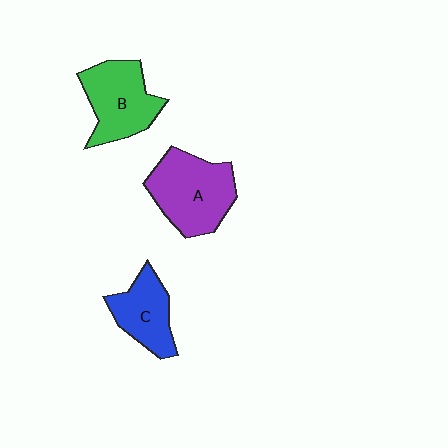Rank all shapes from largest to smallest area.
From largest to smallest: A (purple), B (green), C (blue).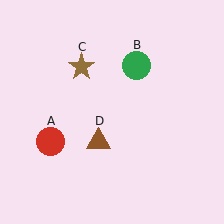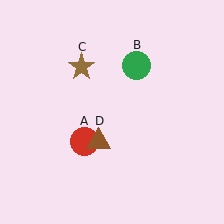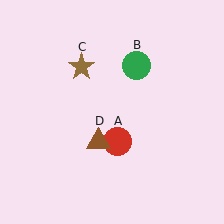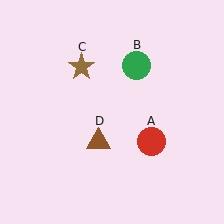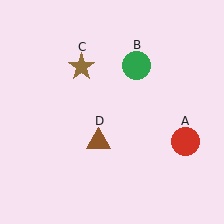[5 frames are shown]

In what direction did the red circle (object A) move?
The red circle (object A) moved right.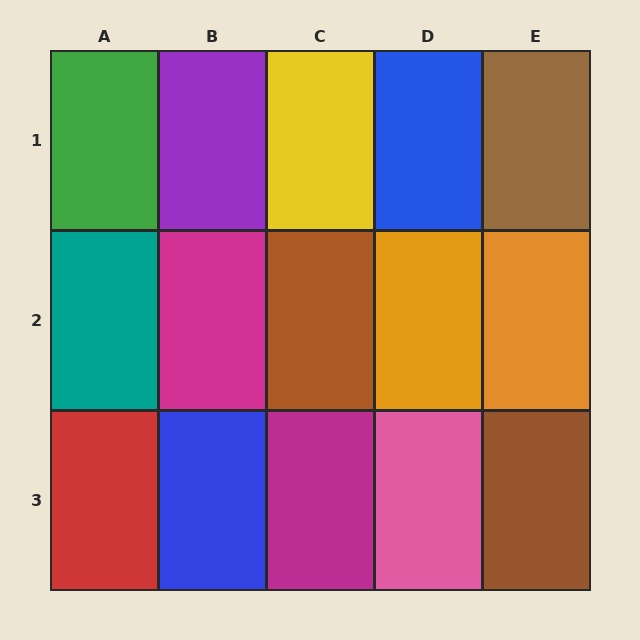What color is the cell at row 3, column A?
Red.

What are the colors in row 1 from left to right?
Green, purple, yellow, blue, brown.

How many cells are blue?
2 cells are blue.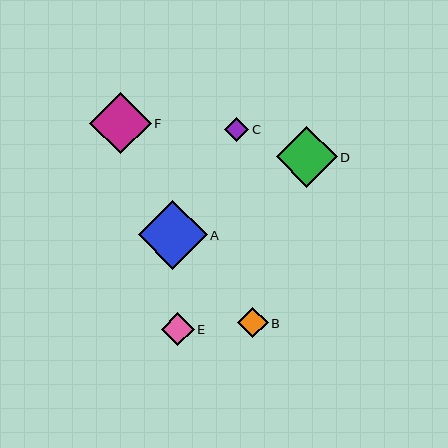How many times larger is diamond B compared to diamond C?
Diamond B is approximately 1.3 times the size of diamond C.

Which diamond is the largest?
Diamond A is the largest with a size of approximately 69 pixels.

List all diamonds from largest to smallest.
From largest to smallest: A, F, D, E, B, C.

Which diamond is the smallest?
Diamond C is the smallest with a size of approximately 25 pixels.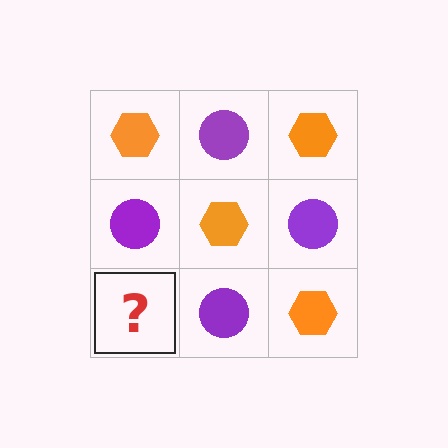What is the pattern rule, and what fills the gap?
The rule is that it alternates orange hexagon and purple circle in a checkerboard pattern. The gap should be filled with an orange hexagon.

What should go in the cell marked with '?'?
The missing cell should contain an orange hexagon.